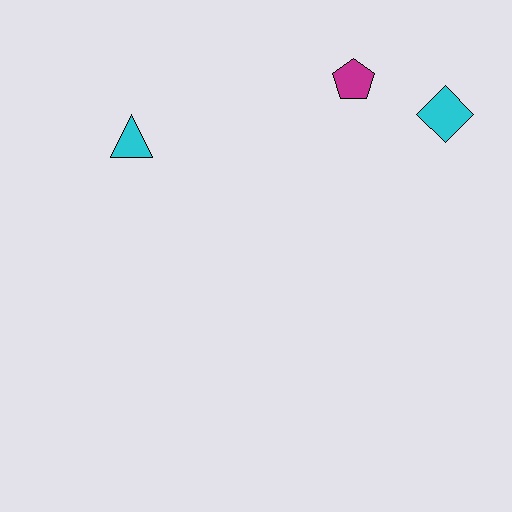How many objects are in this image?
There are 3 objects.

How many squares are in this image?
There are no squares.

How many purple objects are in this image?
There are no purple objects.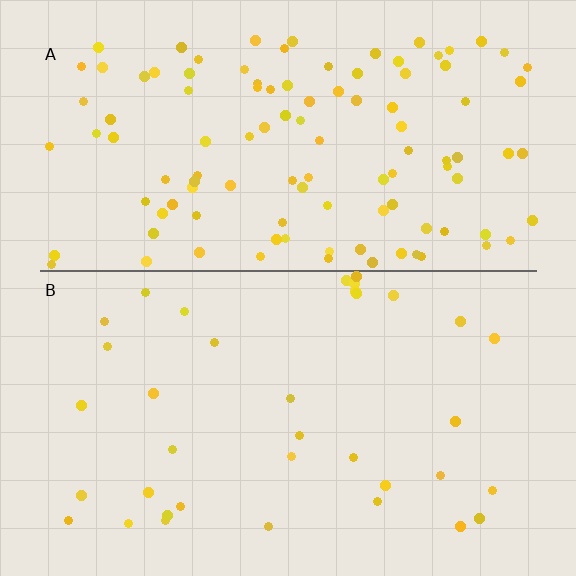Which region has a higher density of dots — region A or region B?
A (the top).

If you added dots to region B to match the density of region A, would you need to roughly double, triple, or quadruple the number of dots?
Approximately triple.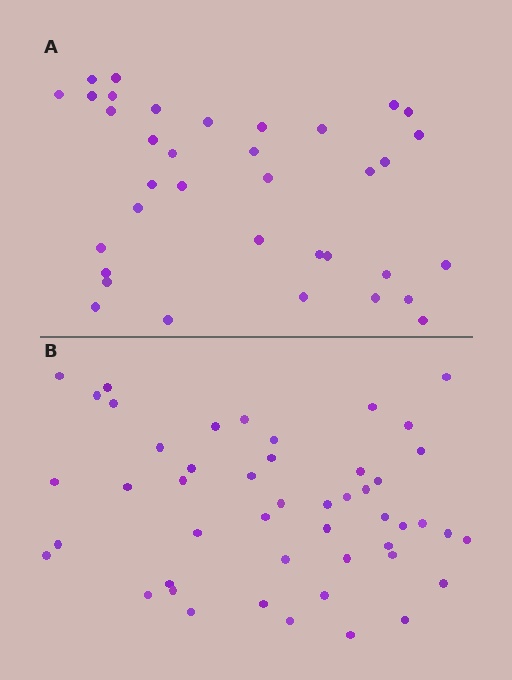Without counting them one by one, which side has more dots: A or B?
Region B (the bottom region) has more dots.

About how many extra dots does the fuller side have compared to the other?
Region B has roughly 12 or so more dots than region A.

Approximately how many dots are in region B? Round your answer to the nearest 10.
About 50 dots. (The exact count is 48, which rounds to 50.)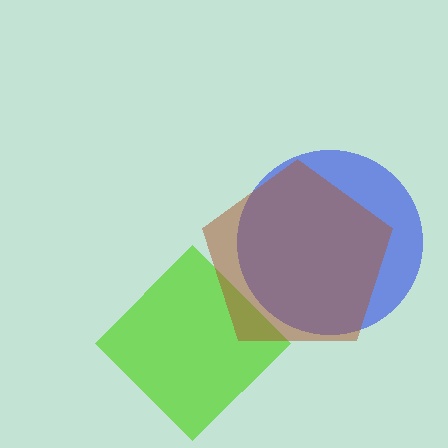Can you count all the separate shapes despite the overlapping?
Yes, there are 3 separate shapes.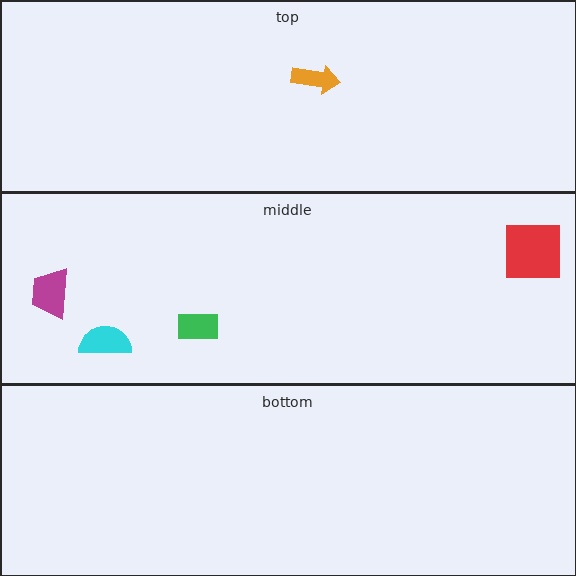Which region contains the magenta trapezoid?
The middle region.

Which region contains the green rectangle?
The middle region.